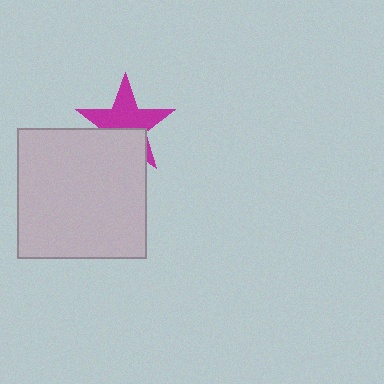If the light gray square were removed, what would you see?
You would see the complete magenta star.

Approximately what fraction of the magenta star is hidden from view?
Roughly 39% of the magenta star is hidden behind the light gray square.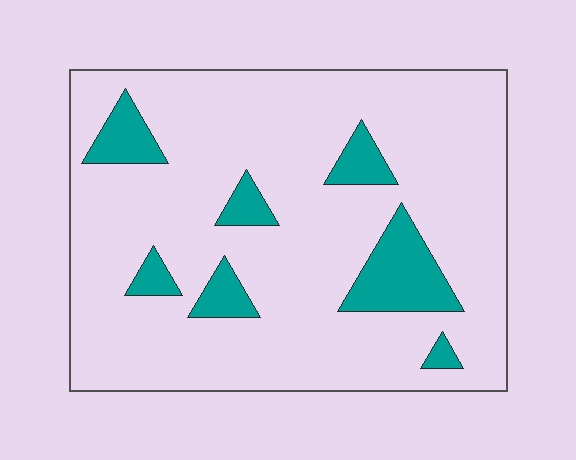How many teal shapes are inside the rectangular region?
7.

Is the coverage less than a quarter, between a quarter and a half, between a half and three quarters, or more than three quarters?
Less than a quarter.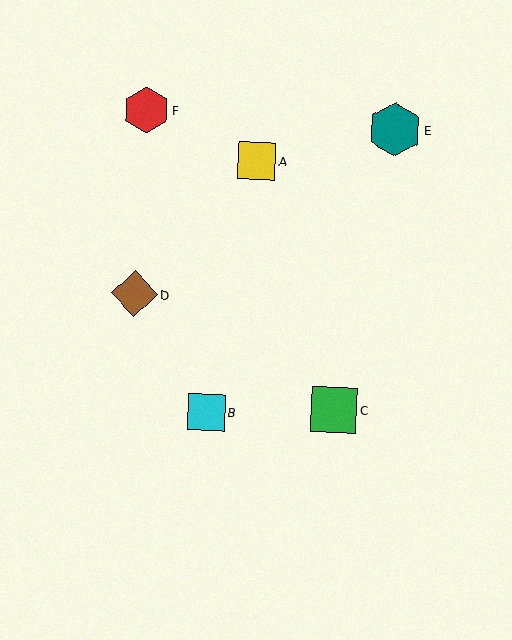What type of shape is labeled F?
Shape F is a red hexagon.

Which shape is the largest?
The teal hexagon (labeled E) is the largest.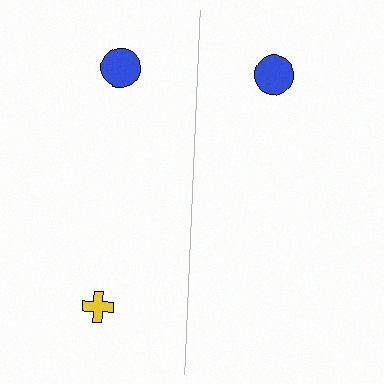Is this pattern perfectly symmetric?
No, the pattern is not perfectly symmetric. A yellow cross is missing from the right side.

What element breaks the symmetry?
A yellow cross is missing from the right side.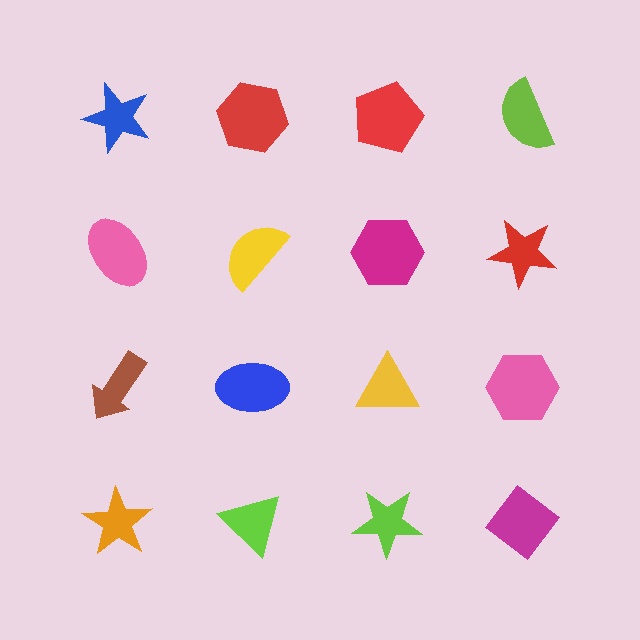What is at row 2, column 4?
A red star.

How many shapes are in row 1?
4 shapes.